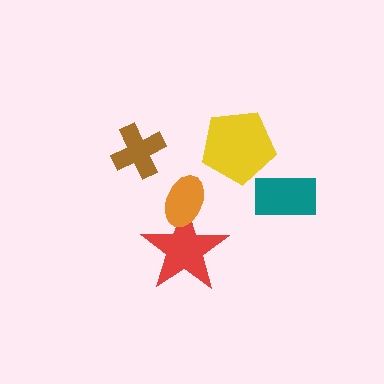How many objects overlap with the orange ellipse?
1 object overlaps with the orange ellipse.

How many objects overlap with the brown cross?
0 objects overlap with the brown cross.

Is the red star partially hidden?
Yes, it is partially covered by another shape.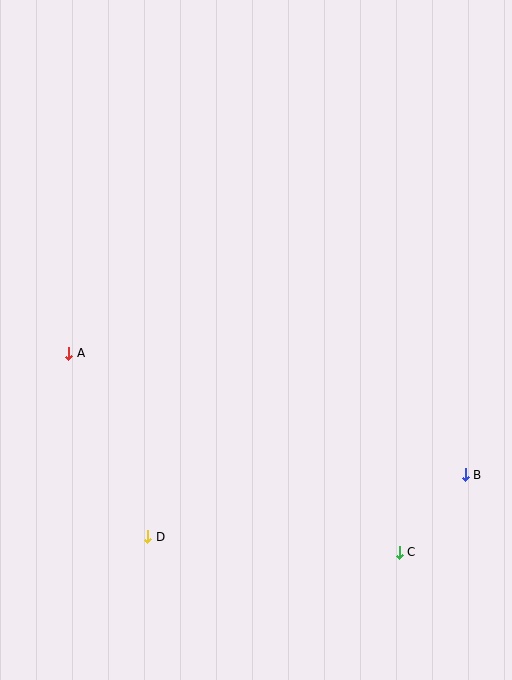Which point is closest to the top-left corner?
Point A is closest to the top-left corner.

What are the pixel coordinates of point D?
Point D is at (148, 537).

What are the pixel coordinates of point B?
Point B is at (465, 475).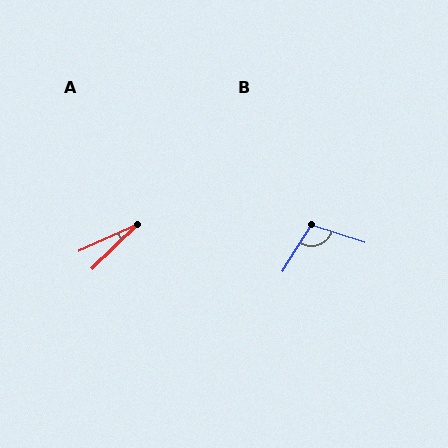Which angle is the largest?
B, at approximately 104 degrees.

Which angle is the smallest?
A, at approximately 20 degrees.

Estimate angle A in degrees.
Approximately 20 degrees.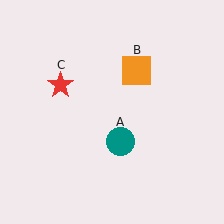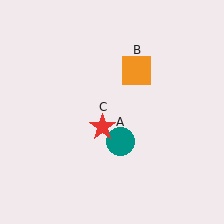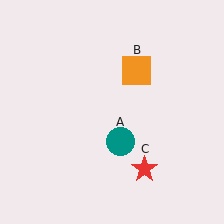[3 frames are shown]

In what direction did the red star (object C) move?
The red star (object C) moved down and to the right.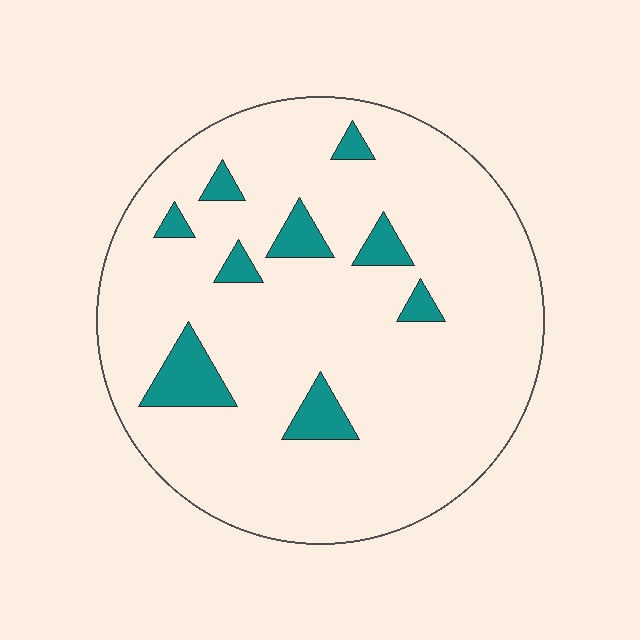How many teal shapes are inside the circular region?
9.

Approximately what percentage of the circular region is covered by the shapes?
Approximately 10%.